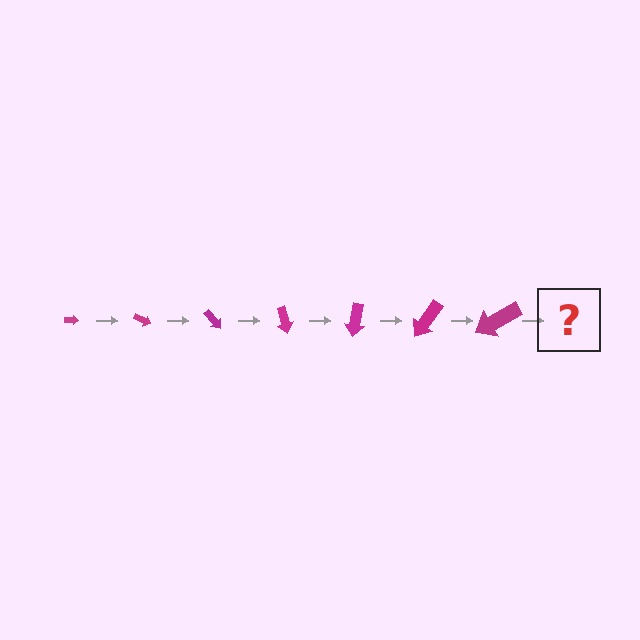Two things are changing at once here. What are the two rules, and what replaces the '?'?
The two rules are that the arrow grows larger each step and it rotates 25 degrees each step. The '?' should be an arrow, larger than the previous one and rotated 175 degrees from the start.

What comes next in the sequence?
The next element should be an arrow, larger than the previous one and rotated 175 degrees from the start.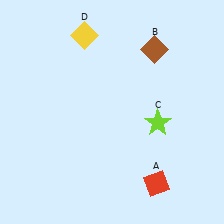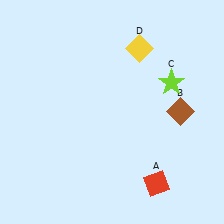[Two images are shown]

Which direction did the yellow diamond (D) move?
The yellow diamond (D) moved right.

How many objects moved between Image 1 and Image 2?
3 objects moved between the two images.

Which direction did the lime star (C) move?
The lime star (C) moved up.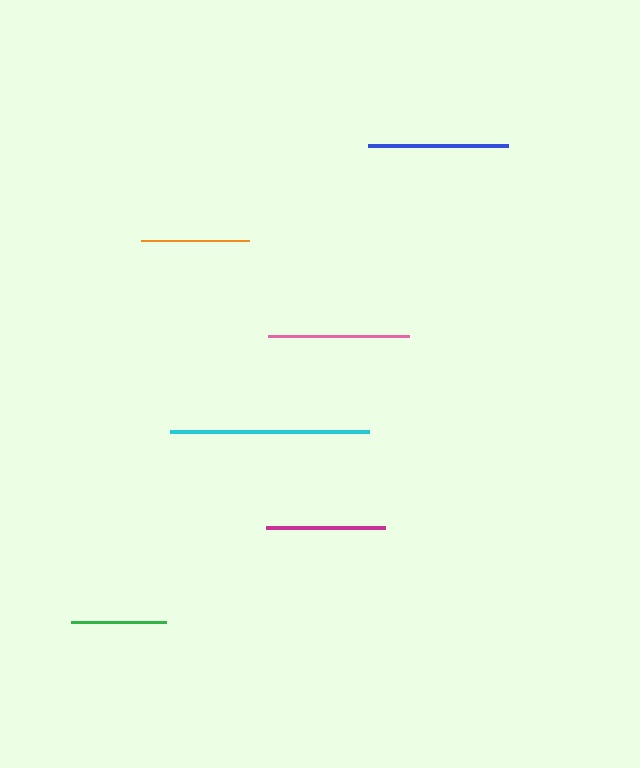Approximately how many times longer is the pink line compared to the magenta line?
The pink line is approximately 1.2 times the length of the magenta line.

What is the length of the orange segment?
The orange segment is approximately 108 pixels long.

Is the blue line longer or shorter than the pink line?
The pink line is longer than the blue line.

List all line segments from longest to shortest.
From longest to shortest: cyan, pink, blue, magenta, orange, green.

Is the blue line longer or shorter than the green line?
The blue line is longer than the green line.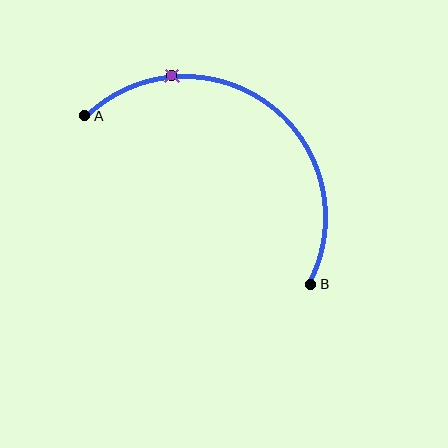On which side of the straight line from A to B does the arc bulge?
The arc bulges above and to the right of the straight line connecting A and B.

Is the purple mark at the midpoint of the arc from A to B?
No. The purple mark lies on the arc but is closer to endpoint A. The arc midpoint would be at the point on the curve equidistant along the arc from both A and B.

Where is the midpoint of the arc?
The arc midpoint is the point on the curve farthest from the straight line joining A and B. It sits above and to the right of that line.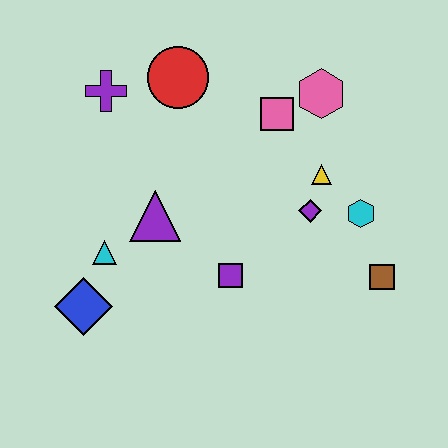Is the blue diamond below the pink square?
Yes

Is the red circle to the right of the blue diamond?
Yes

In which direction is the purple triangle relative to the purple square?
The purple triangle is to the left of the purple square.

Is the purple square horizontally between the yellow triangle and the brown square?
No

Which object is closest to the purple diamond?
The yellow triangle is closest to the purple diamond.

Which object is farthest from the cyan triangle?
The brown square is farthest from the cyan triangle.